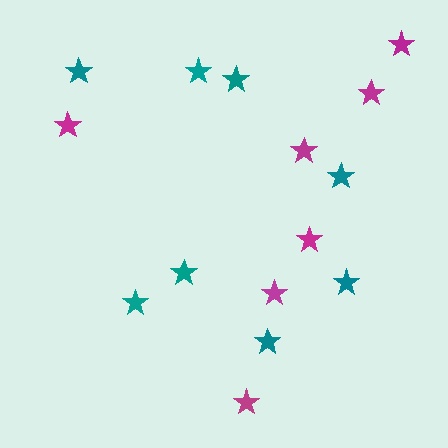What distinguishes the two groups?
There are 2 groups: one group of teal stars (8) and one group of magenta stars (7).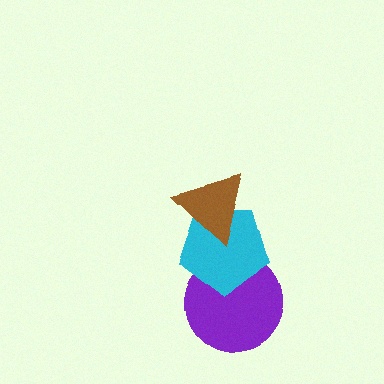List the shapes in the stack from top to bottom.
From top to bottom: the brown triangle, the cyan pentagon, the purple circle.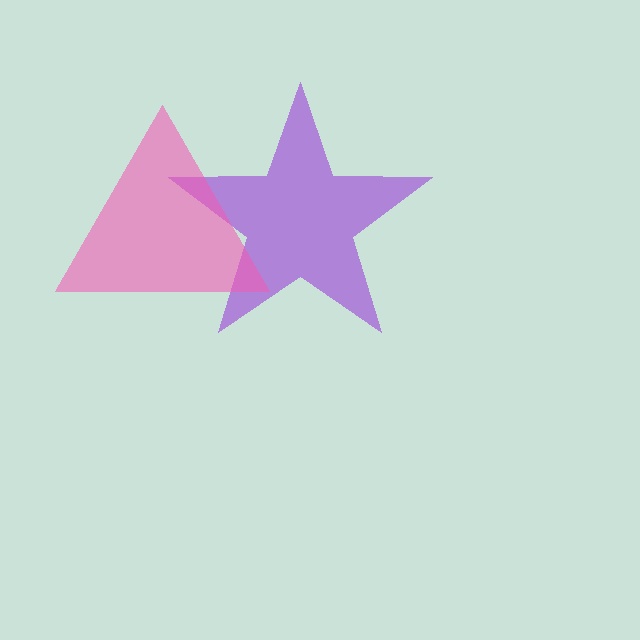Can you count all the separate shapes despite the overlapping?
Yes, there are 2 separate shapes.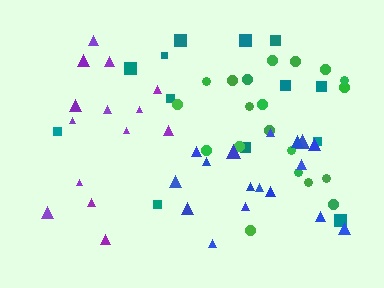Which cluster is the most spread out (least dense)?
Teal.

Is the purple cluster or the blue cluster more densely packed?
Blue.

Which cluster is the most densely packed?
Blue.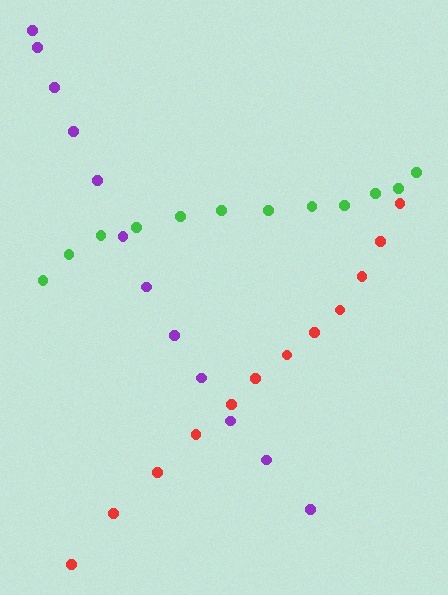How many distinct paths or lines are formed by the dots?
There are 3 distinct paths.